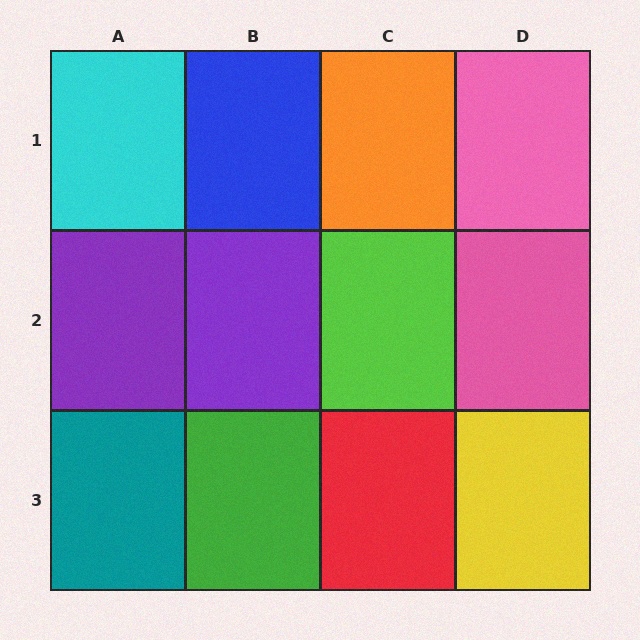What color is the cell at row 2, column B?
Purple.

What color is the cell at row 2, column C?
Lime.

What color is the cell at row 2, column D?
Pink.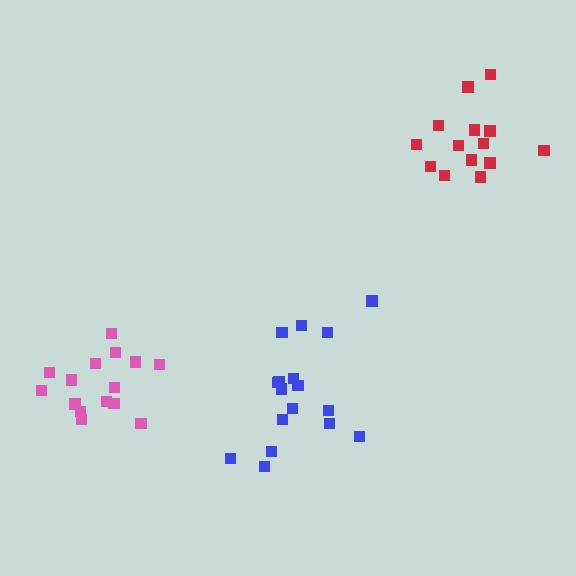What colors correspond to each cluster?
The clusters are colored: red, blue, pink.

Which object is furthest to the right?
The red cluster is rightmost.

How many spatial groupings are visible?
There are 3 spatial groupings.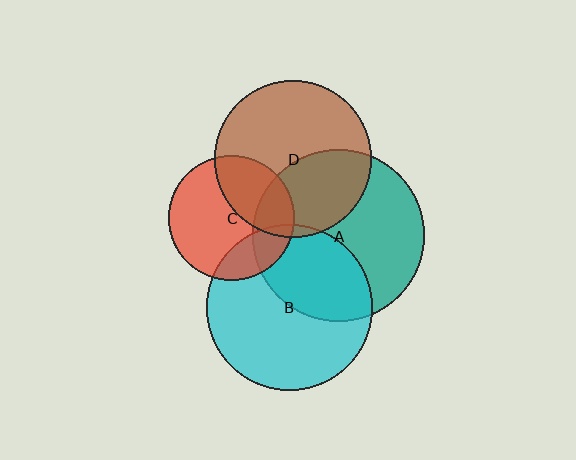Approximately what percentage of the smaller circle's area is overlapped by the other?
Approximately 40%.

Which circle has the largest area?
Circle A (teal).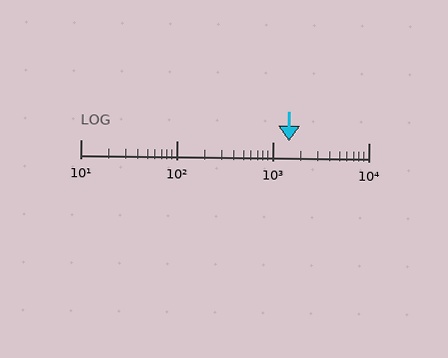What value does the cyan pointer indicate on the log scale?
The pointer indicates approximately 1500.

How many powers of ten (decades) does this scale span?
The scale spans 3 decades, from 10 to 10000.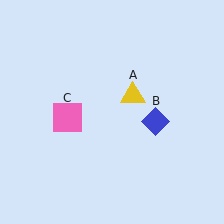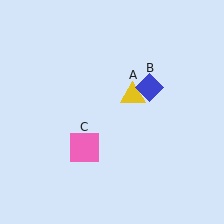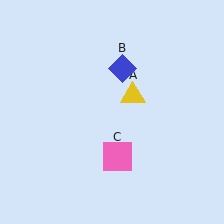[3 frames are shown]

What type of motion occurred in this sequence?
The blue diamond (object B), pink square (object C) rotated counterclockwise around the center of the scene.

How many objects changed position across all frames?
2 objects changed position: blue diamond (object B), pink square (object C).